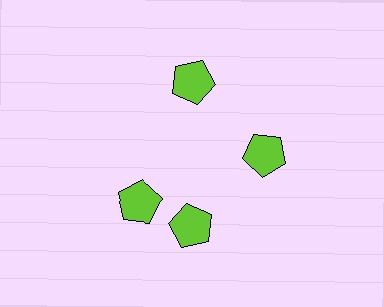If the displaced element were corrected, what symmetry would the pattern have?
It would have 4-fold rotational symmetry — the pattern would map onto itself every 90 degrees.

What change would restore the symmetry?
The symmetry would be restored by rotating it back into even spacing with its neighbors so that all 4 pentagons sit at equal angles and equal distance from the center.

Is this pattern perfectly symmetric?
No. The 4 lime pentagons are arranged in a ring, but one element near the 9 o'clock position is rotated out of alignment along the ring, breaking the 4-fold rotational symmetry.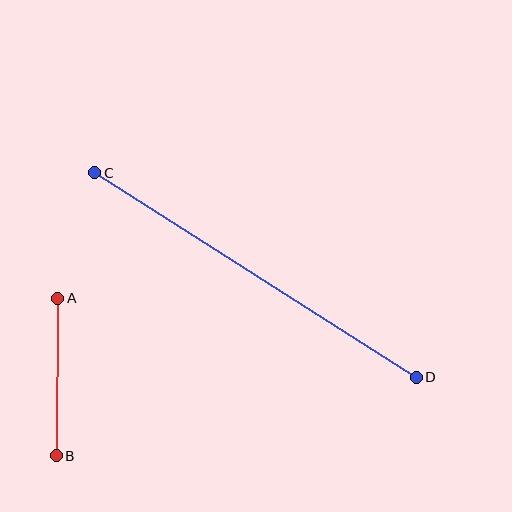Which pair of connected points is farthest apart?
Points C and D are farthest apart.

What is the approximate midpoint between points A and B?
The midpoint is at approximately (57, 377) pixels.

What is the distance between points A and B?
The distance is approximately 158 pixels.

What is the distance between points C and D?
The distance is approximately 381 pixels.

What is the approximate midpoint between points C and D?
The midpoint is at approximately (256, 275) pixels.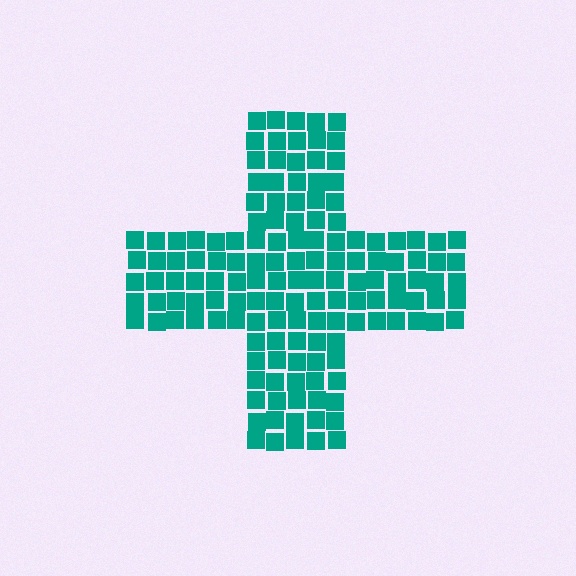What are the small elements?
The small elements are squares.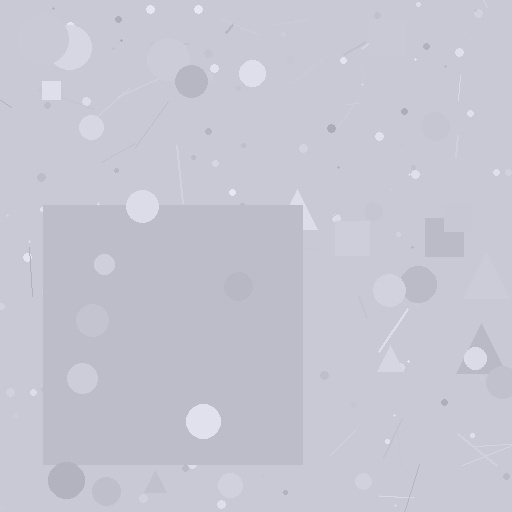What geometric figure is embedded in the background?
A square is embedded in the background.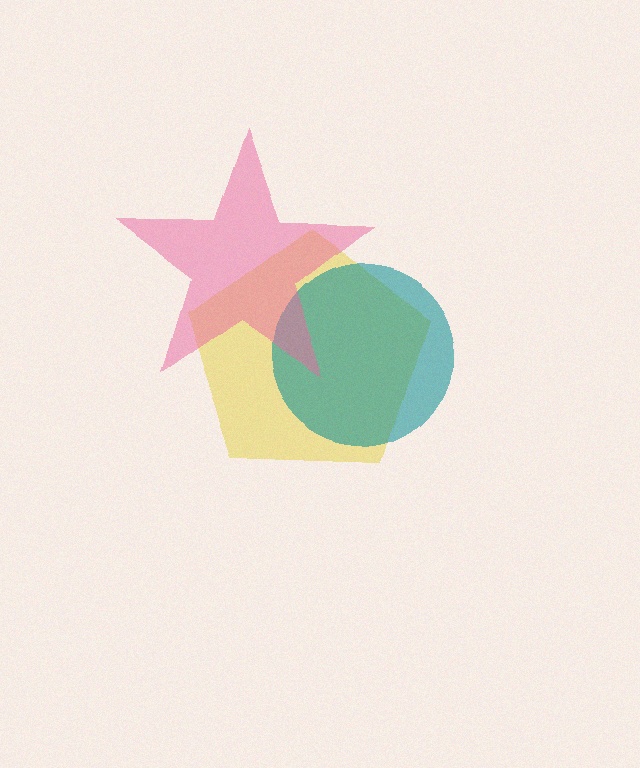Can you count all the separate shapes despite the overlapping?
Yes, there are 3 separate shapes.